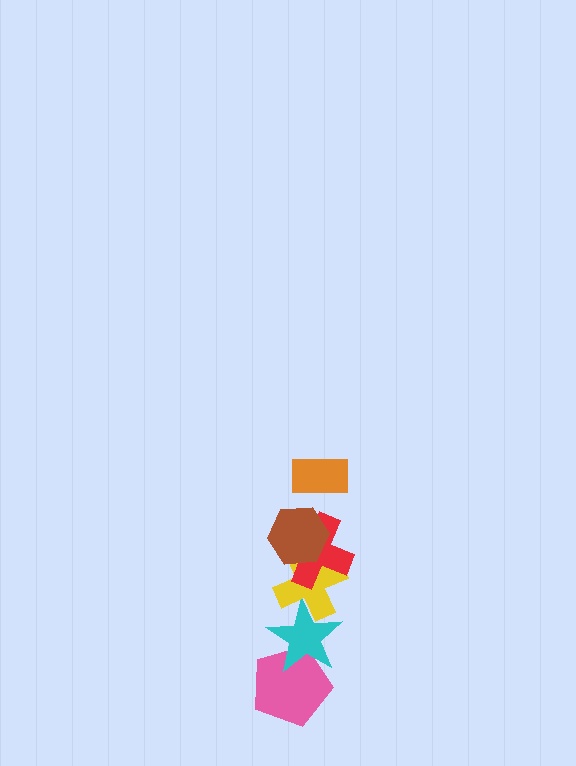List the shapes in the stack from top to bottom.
From top to bottom: the orange rectangle, the brown hexagon, the red cross, the yellow cross, the cyan star, the pink pentagon.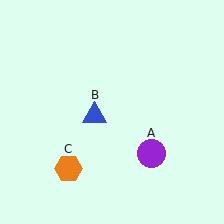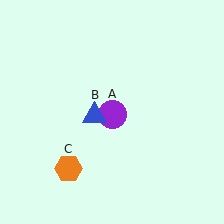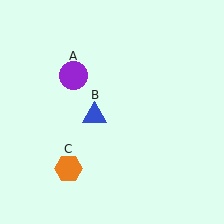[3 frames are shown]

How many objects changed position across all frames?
1 object changed position: purple circle (object A).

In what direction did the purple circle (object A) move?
The purple circle (object A) moved up and to the left.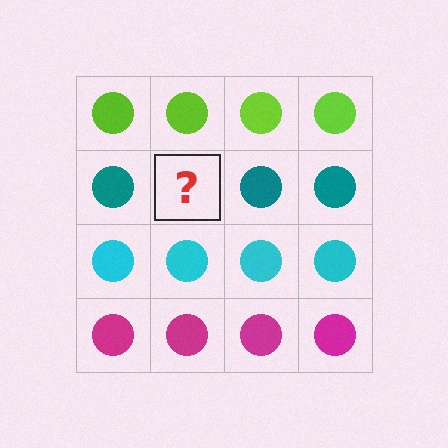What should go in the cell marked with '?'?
The missing cell should contain a teal circle.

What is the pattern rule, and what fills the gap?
The rule is that each row has a consistent color. The gap should be filled with a teal circle.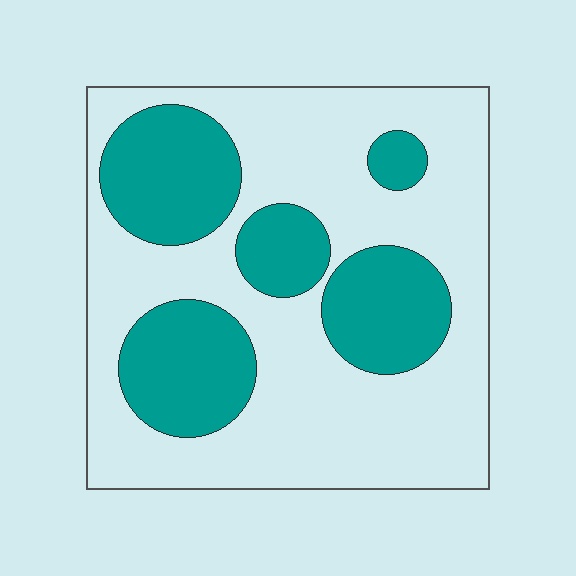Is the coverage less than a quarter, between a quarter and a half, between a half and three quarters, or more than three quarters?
Between a quarter and a half.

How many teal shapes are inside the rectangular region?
5.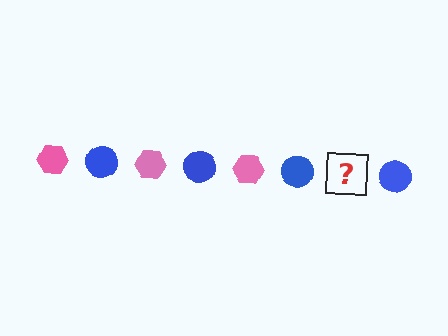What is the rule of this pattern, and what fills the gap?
The rule is that the pattern alternates between pink hexagon and blue circle. The gap should be filled with a pink hexagon.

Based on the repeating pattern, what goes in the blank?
The blank should be a pink hexagon.